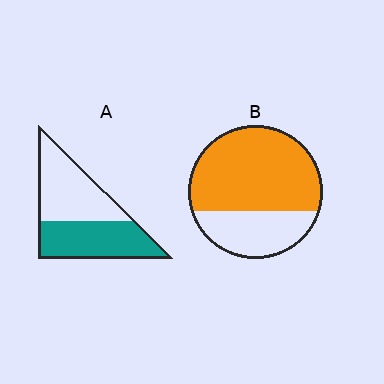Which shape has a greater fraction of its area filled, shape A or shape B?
Shape B.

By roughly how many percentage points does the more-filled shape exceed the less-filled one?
By roughly 20 percentage points (B over A).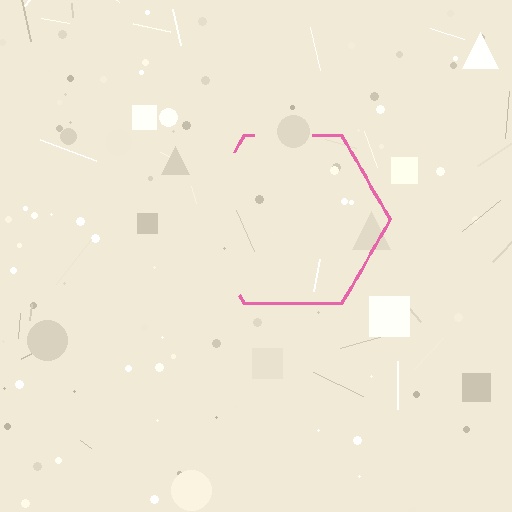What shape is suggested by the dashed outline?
The dashed outline suggests a hexagon.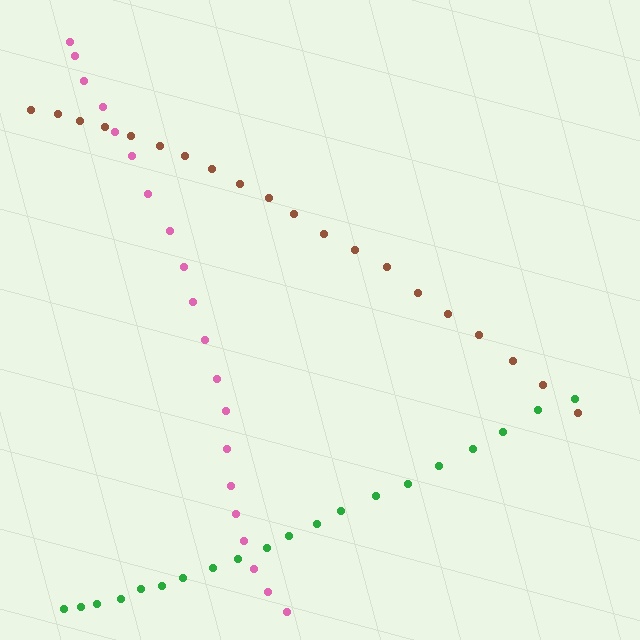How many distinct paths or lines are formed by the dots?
There are 3 distinct paths.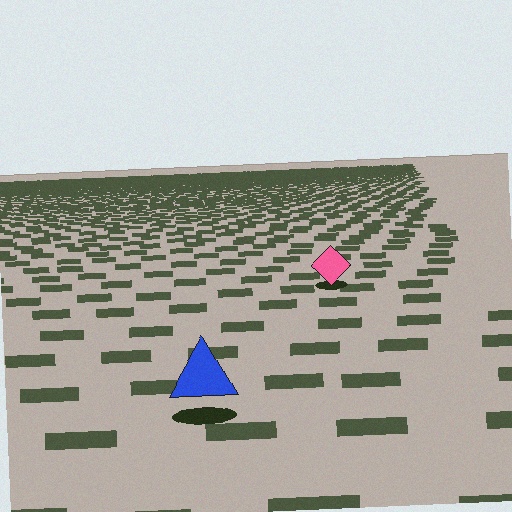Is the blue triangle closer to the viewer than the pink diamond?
Yes. The blue triangle is closer — you can tell from the texture gradient: the ground texture is coarser near it.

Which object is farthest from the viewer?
The pink diamond is farthest from the viewer. It appears smaller and the ground texture around it is denser.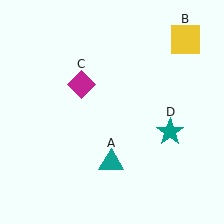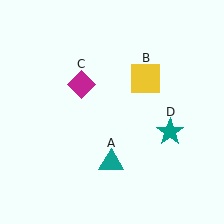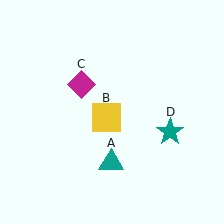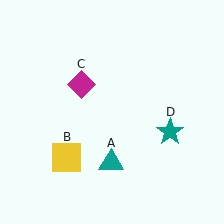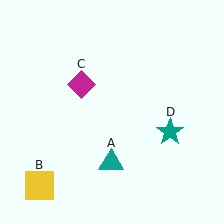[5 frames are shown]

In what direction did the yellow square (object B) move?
The yellow square (object B) moved down and to the left.